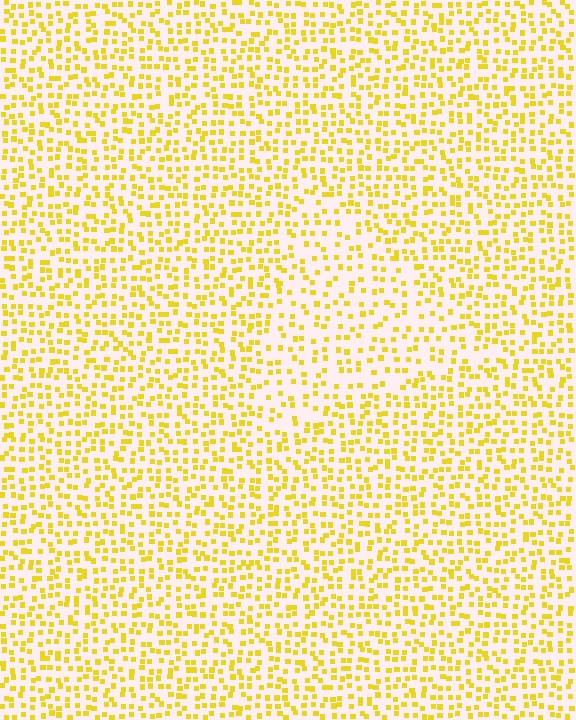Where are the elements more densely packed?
The elements are more densely packed outside the triangle boundary.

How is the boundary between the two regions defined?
The boundary is defined by a change in element density (approximately 1.6x ratio). All elements are the same color, size, and shape.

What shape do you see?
I see a triangle.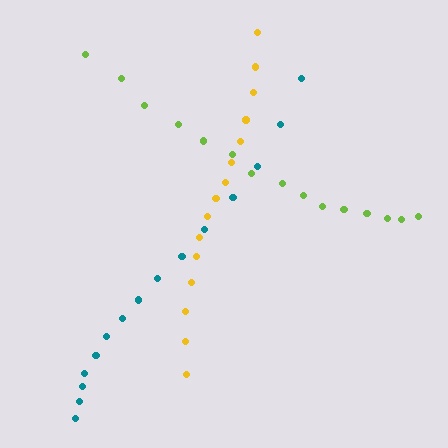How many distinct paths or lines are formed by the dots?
There are 3 distinct paths.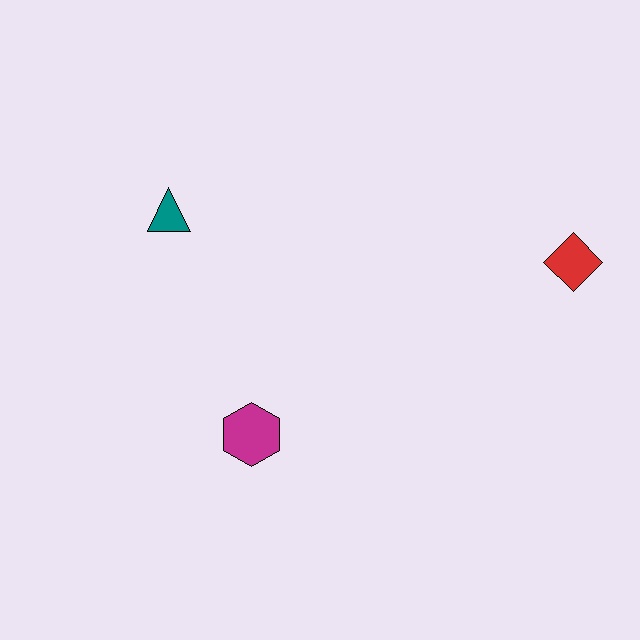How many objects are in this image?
There are 3 objects.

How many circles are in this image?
There are no circles.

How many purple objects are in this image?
There are no purple objects.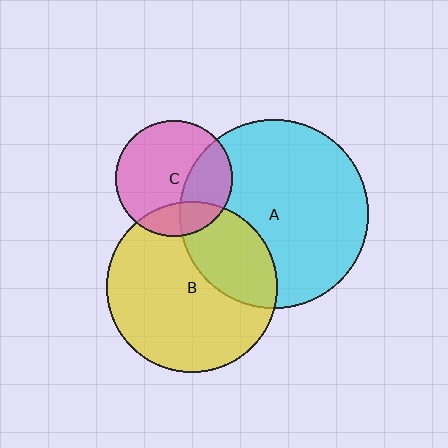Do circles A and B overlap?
Yes.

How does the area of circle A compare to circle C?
Approximately 2.6 times.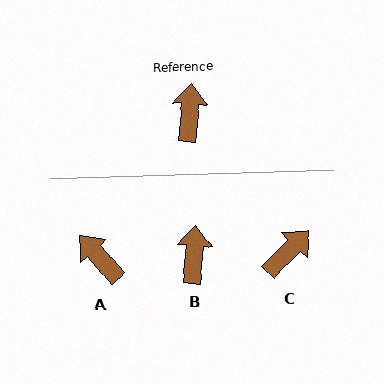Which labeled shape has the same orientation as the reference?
B.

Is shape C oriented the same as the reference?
No, it is off by about 40 degrees.